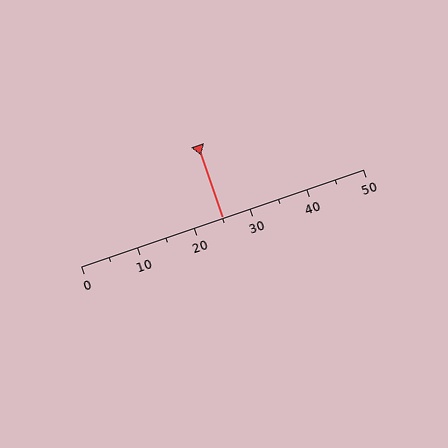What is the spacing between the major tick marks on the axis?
The major ticks are spaced 10 apart.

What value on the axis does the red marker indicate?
The marker indicates approximately 25.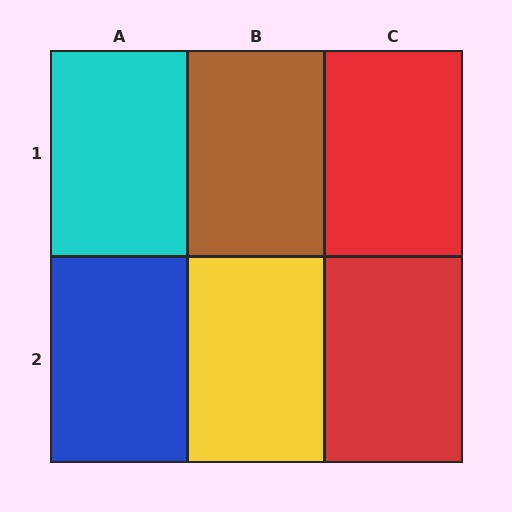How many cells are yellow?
1 cell is yellow.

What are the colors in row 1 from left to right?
Cyan, brown, red.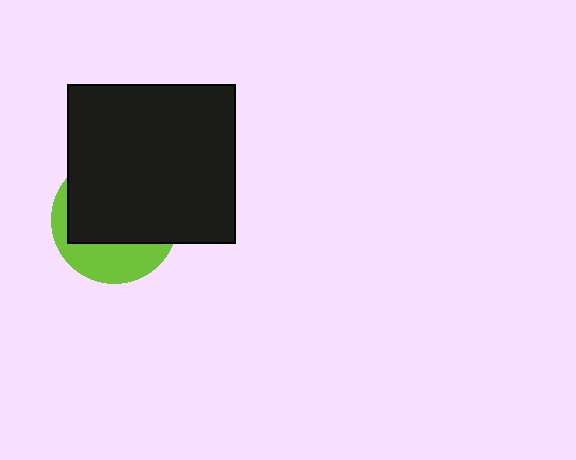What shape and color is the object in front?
The object in front is a black rectangle.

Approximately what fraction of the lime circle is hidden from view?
Roughly 66% of the lime circle is hidden behind the black rectangle.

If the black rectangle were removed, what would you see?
You would see the complete lime circle.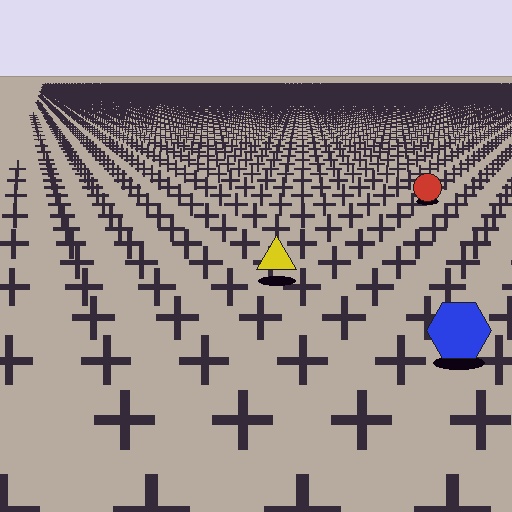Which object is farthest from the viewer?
The red circle is farthest from the viewer. It appears smaller and the ground texture around it is denser.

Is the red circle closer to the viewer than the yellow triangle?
No. The yellow triangle is closer — you can tell from the texture gradient: the ground texture is coarser near it.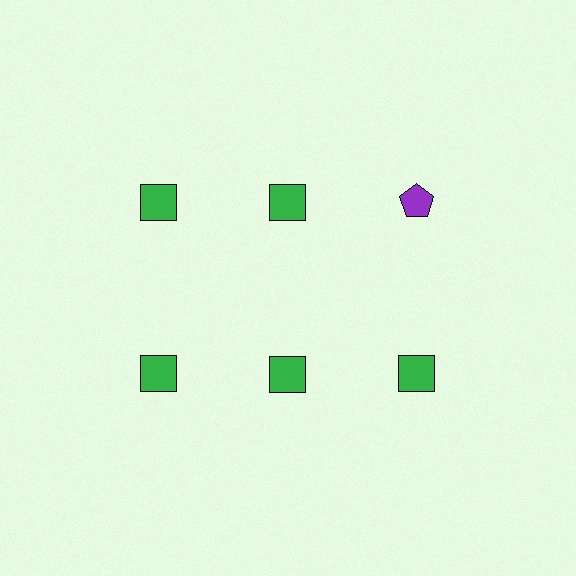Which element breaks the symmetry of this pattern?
The purple pentagon in the top row, center column breaks the symmetry. All other shapes are green squares.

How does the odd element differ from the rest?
It differs in both color (purple instead of green) and shape (pentagon instead of square).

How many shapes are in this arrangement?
There are 6 shapes arranged in a grid pattern.